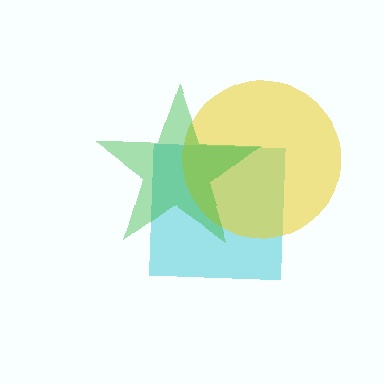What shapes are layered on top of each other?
The layered shapes are: a cyan square, a yellow circle, a green star.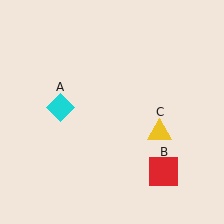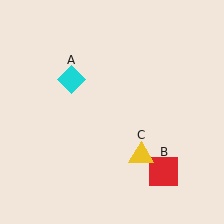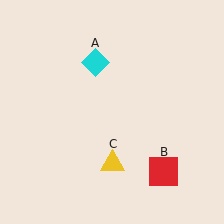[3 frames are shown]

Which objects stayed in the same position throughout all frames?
Red square (object B) remained stationary.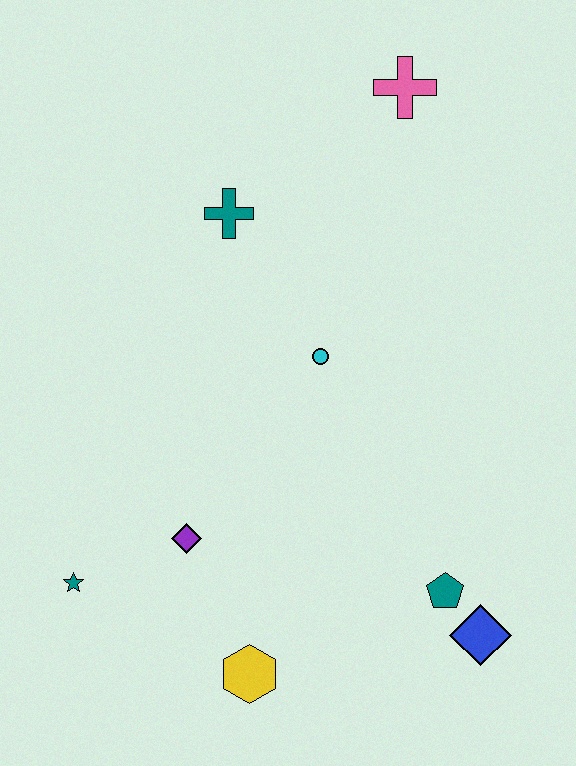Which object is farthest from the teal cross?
The blue diamond is farthest from the teal cross.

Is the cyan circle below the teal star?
No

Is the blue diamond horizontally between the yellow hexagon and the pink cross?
No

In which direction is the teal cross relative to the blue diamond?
The teal cross is above the blue diamond.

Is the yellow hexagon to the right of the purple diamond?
Yes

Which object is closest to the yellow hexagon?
The purple diamond is closest to the yellow hexagon.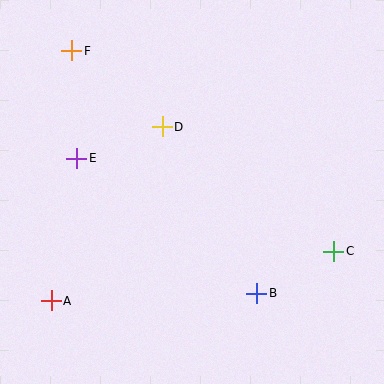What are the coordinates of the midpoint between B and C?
The midpoint between B and C is at (295, 272).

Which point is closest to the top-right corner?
Point D is closest to the top-right corner.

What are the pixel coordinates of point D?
Point D is at (162, 127).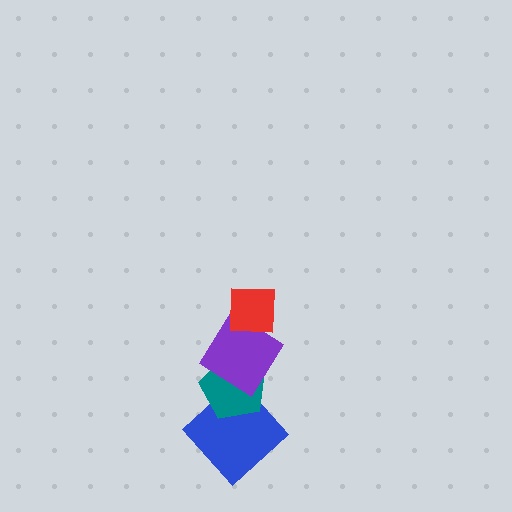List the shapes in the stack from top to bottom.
From top to bottom: the red square, the purple diamond, the teal pentagon, the blue diamond.